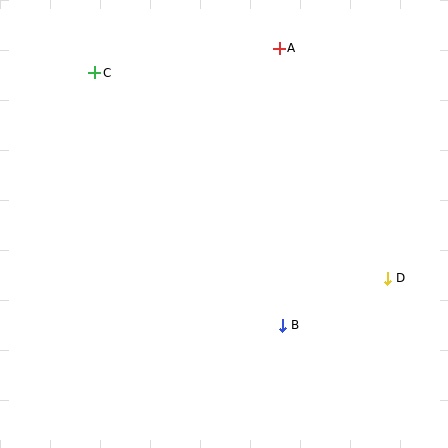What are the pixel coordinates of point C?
Point C is at (95, 73).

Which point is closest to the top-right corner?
Point A is closest to the top-right corner.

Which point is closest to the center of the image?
Point B at (283, 325) is closest to the center.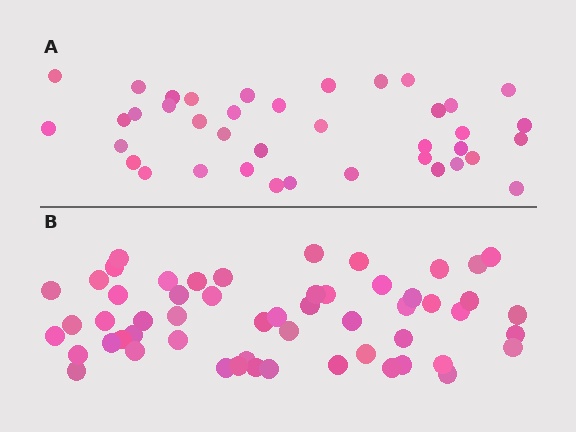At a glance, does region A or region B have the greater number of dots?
Region B (the bottom region) has more dots.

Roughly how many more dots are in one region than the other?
Region B has approximately 15 more dots than region A.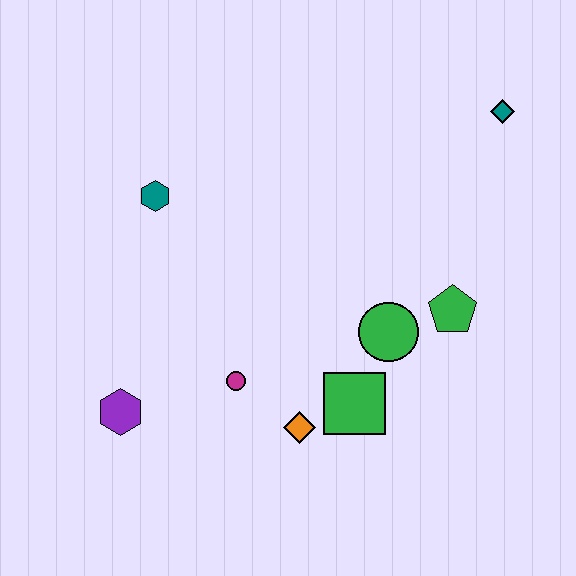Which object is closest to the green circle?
The green pentagon is closest to the green circle.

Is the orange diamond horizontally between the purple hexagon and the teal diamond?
Yes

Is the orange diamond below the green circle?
Yes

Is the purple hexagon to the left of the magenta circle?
Yes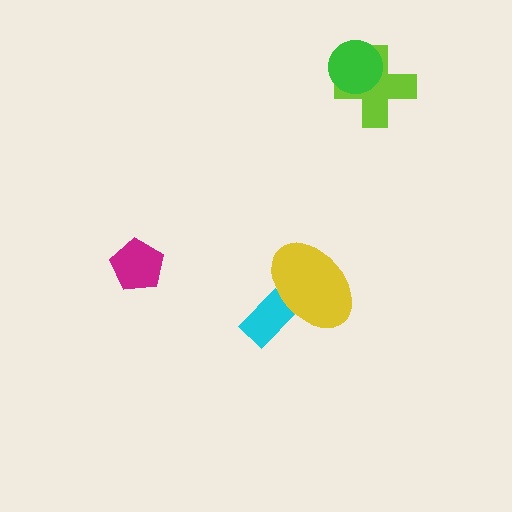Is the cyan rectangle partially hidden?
Yes, it is partially covered by another shape.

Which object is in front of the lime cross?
The green circle is in front of the lime cross.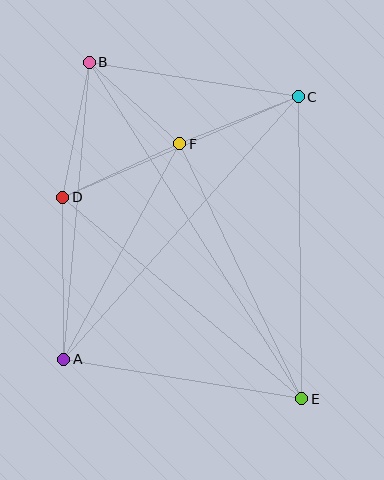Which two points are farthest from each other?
Points B and E are farthest from each other.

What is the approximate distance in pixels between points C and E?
The distance between C and E is approximately 302 pixels.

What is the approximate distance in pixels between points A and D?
The distance between A and D is approximately 162 pixels.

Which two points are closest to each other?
Points B and F are closest to each other.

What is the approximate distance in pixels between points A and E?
The distance between A and E is approximately 241 pixels.